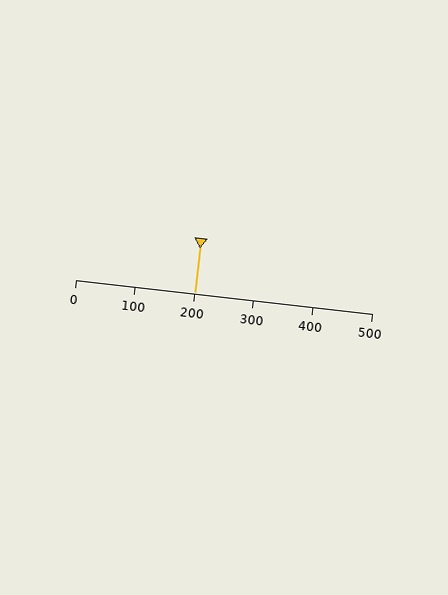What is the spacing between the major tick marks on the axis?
The major ticks are spaced 100 apart.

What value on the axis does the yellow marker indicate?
The marker indicates approximately 200.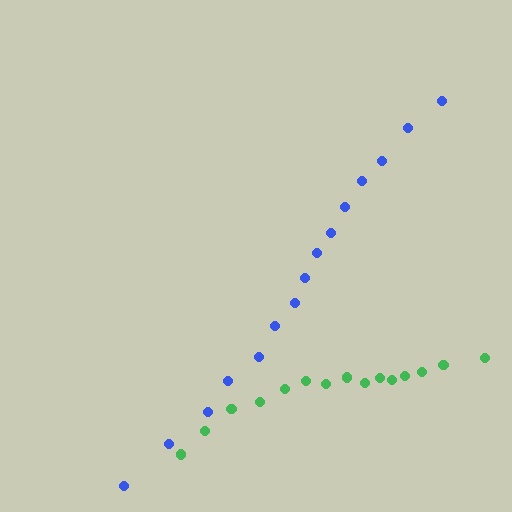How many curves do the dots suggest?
There are 2 distinct paths.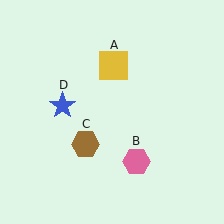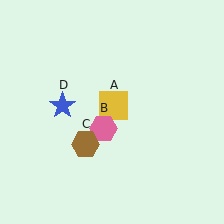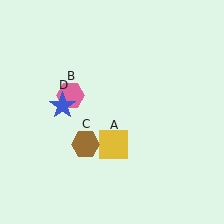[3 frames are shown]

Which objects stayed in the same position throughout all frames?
Brown hexagon (object C) and blue star (object D) remained stationary.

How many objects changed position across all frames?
2 objects changed position: yellow square (object A), pink hexagon (object B).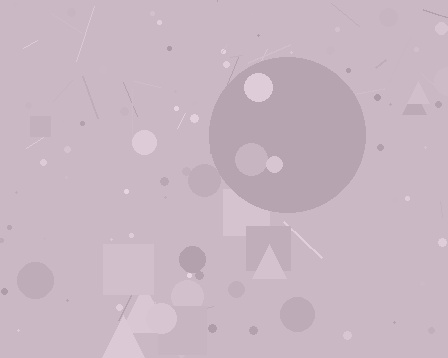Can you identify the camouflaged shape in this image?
The camouflaged shape is a circle.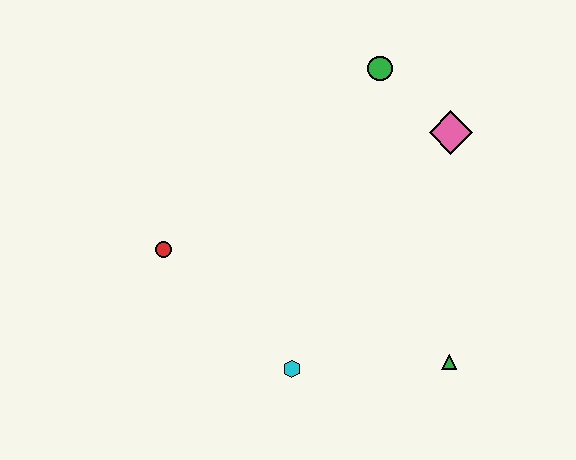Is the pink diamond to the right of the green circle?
Yes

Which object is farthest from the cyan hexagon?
The green circle is farthest from the cyan hexagon.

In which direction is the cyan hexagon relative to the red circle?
The cyan hexagon is to the right of the red circle.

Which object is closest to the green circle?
The pink diamond is closest to the green circle.